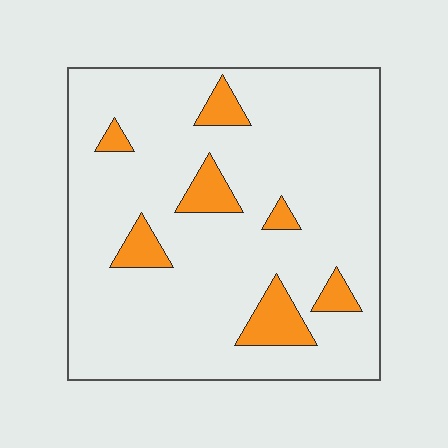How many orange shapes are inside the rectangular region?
7.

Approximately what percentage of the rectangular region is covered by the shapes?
Approximately 10%.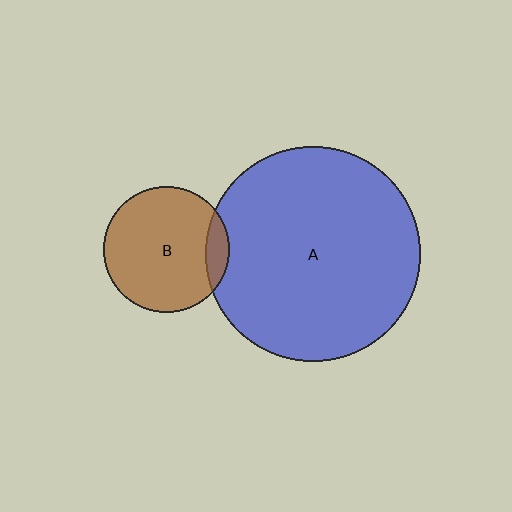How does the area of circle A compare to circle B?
Approximately 2.9 times.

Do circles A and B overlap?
Yes.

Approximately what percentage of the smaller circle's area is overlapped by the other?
Approximately 10%.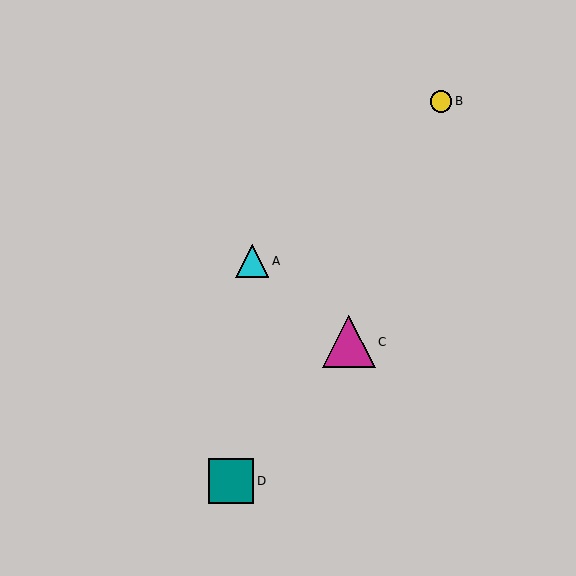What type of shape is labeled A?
Shape A is a cyan triangle.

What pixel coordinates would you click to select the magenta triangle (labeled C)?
Click at (349, 342) to select the magenta triangle C.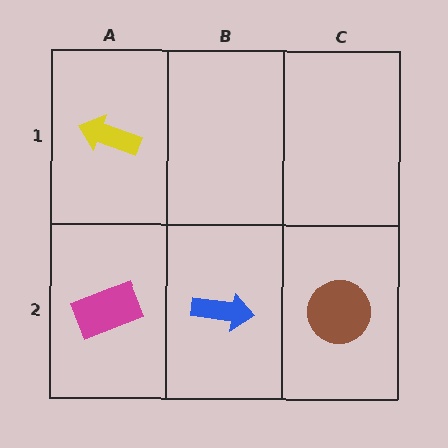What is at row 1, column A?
A yellow arrow.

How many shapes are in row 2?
3 shapes.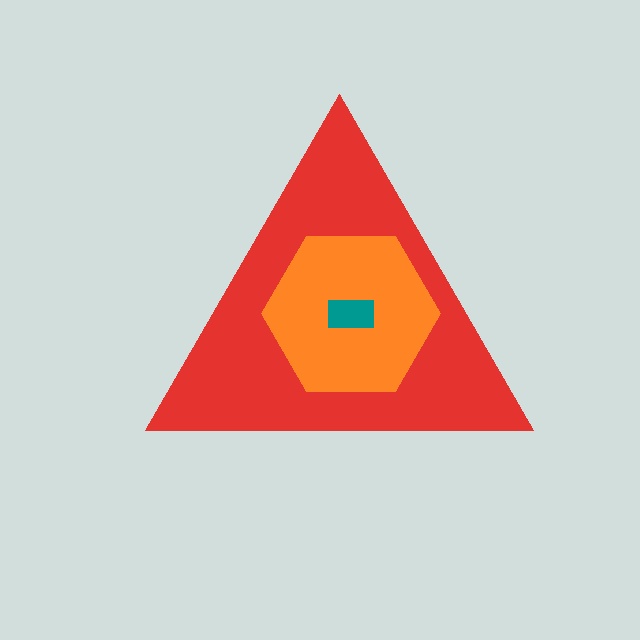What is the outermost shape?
The red triangle.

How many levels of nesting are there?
3.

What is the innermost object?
The teal rectangle.